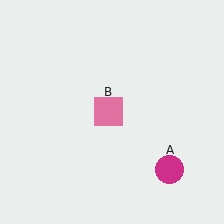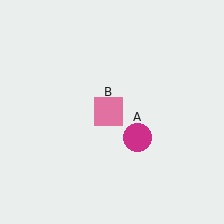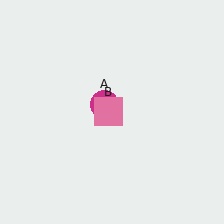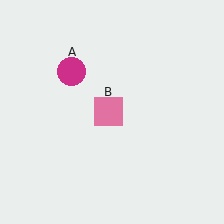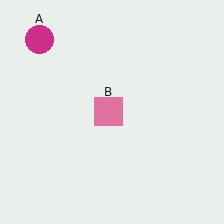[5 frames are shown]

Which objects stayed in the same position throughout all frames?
Pink square (object B) remained stationary.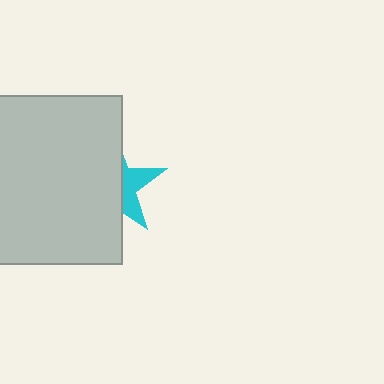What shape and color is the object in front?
The object in front is a light gray square.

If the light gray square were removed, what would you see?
You would see the complete cyan star.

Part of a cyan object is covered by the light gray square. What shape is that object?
It is a star.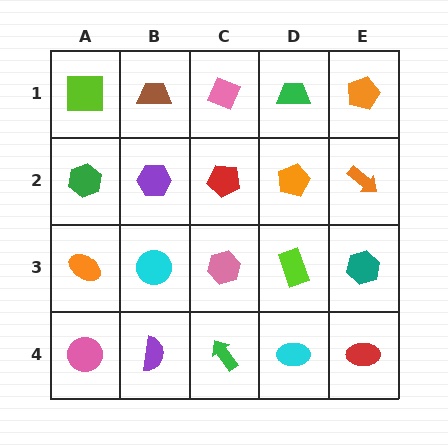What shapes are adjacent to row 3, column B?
A purple hexagon (row 2, column B), a purple semicircle (row 4, column B), an orange ellipse (row 3, column A), a pink hexagon (row 3, column C).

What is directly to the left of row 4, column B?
A pink circle.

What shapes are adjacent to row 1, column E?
An orange arrow (row 2, column E), a green trapezoid (row 1, column D).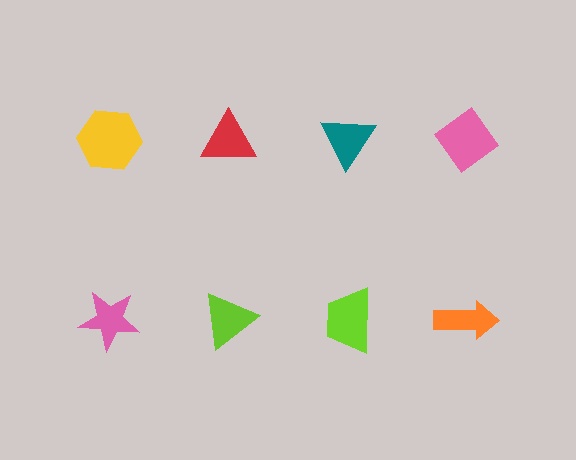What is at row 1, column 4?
A pink diamond.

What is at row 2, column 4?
An orange arrow.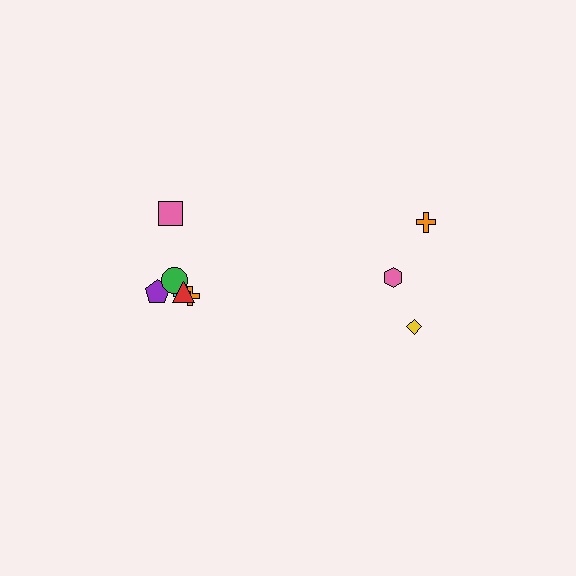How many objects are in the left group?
There are 6 objects.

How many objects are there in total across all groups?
There are 9 objects.